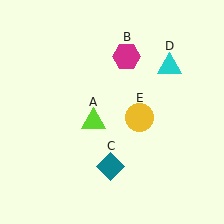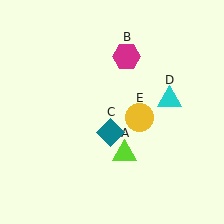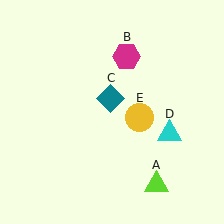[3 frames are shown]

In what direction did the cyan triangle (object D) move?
The cyan triangle (object D) moved down.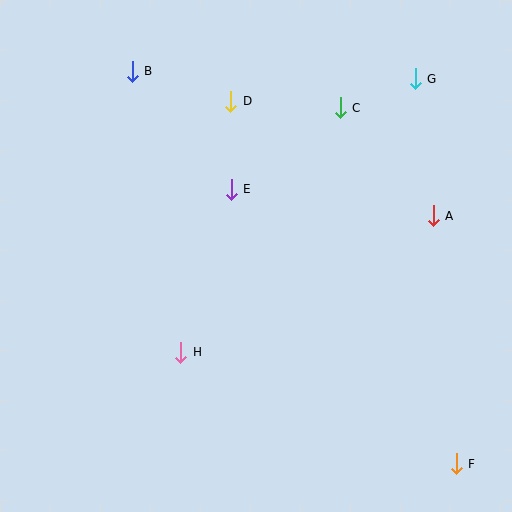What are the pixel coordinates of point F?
Point F is at (456, 464).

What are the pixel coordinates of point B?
Point B is at (132, 71).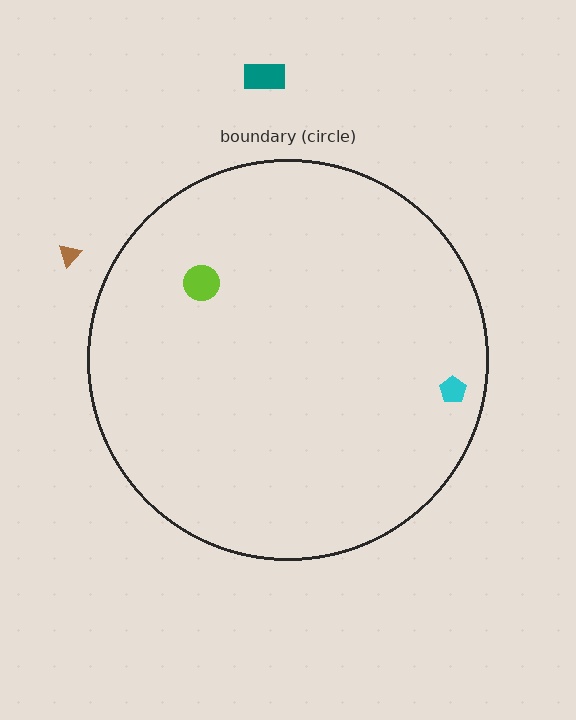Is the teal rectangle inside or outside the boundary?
Outside.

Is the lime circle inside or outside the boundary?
Inside.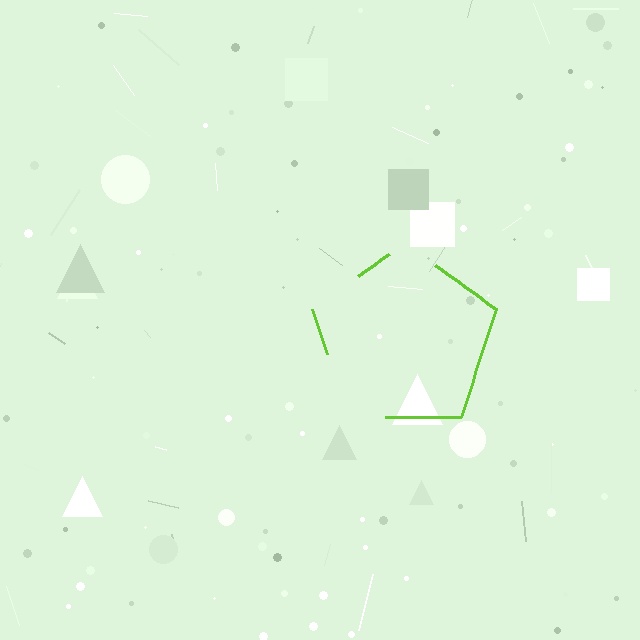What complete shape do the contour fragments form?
The contour fragments form a pentagon.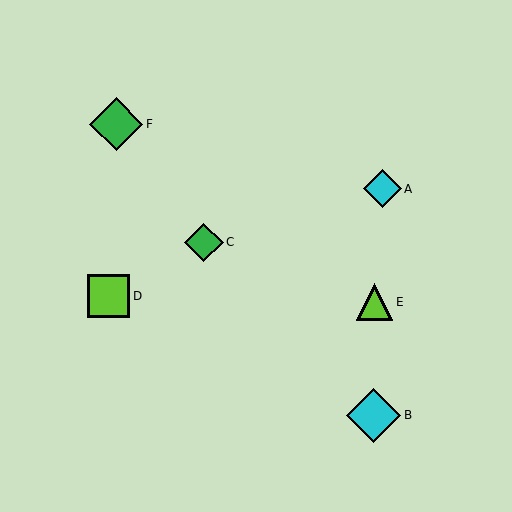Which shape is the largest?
The cyan diamond (labeled B) is the largest.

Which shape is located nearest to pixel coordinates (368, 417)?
The cyan diamond (labeled B) at (374, 415) is nearest to that location.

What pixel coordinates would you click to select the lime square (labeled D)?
Click at (108, 296) to select the lime square D.